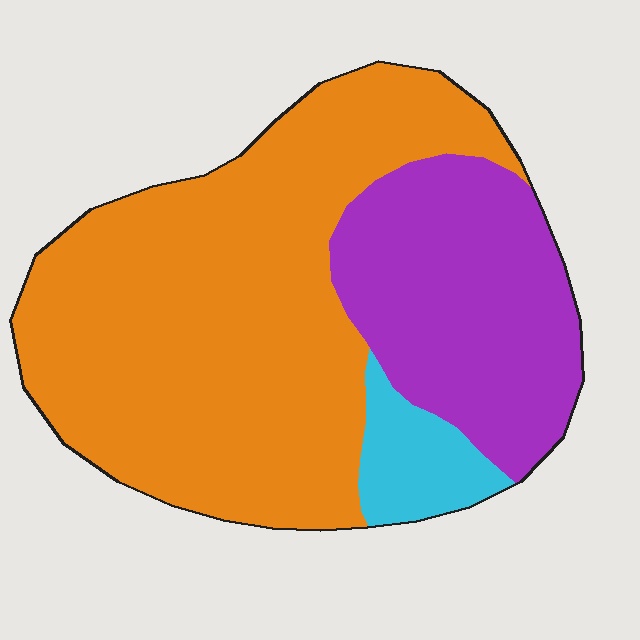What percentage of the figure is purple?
Purple takes up between a sixth and a third of the figure.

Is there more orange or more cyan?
Orange.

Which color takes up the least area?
Cyan, at roughly 5%.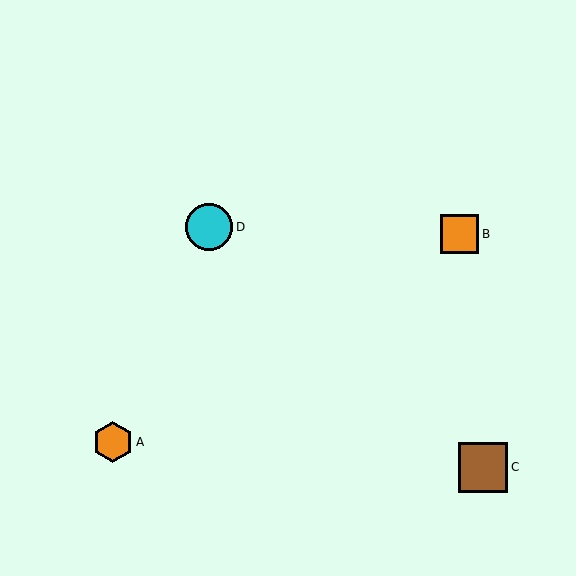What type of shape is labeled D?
Shape D is a cyan circle.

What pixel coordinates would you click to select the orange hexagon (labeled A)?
Click at (113, 442) to select the orange hexagon A.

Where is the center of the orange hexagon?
The center of the orange hexagon is at (113, 442).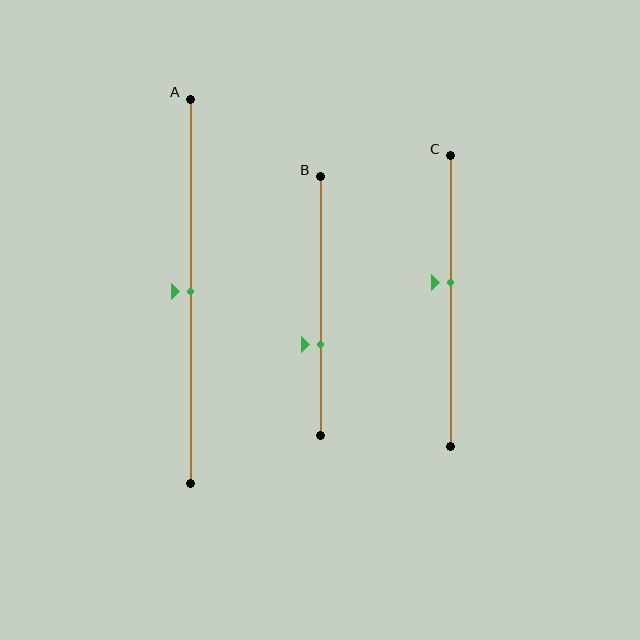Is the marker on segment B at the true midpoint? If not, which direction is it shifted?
No, the marker on segment B is shifted downward by about 15% of the segment length.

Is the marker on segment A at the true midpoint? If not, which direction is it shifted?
Yes, the marker on segment A is at the true midpoint.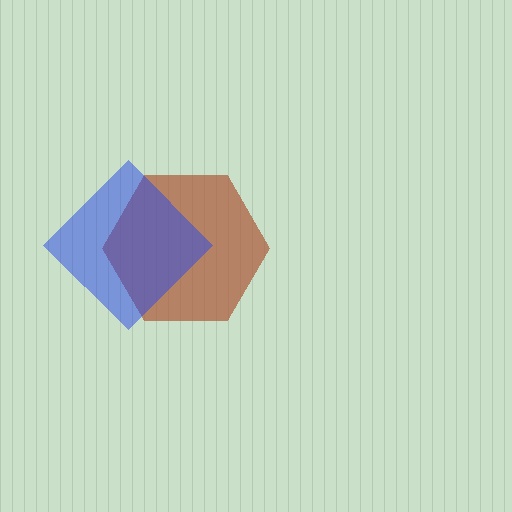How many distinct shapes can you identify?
There are 2 distinct shapes: a brown hexagon, a blue diamond.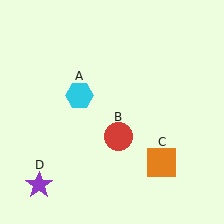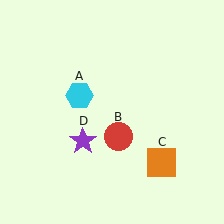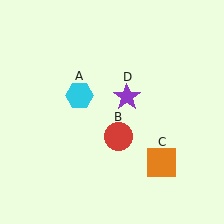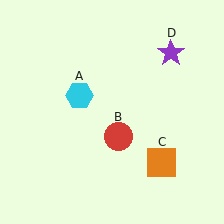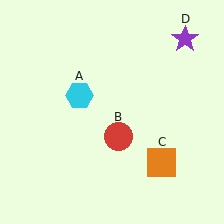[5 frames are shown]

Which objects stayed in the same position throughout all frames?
Cyan hexagon (object A) and red circle (object B) and orange square (object C) remained stationary.